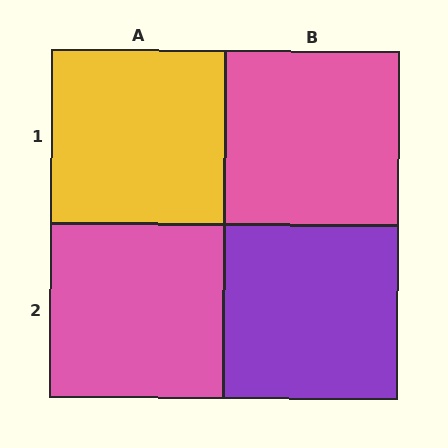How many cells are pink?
2 cells are pink.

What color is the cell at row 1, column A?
Yellow.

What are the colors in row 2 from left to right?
Pink, purple.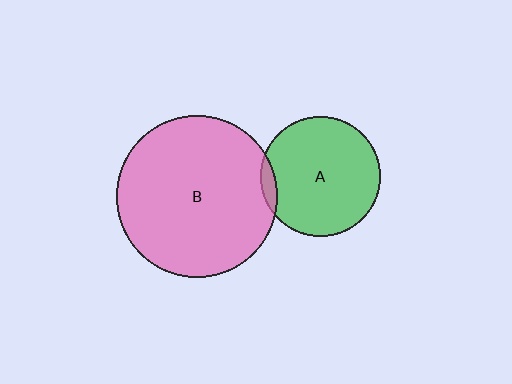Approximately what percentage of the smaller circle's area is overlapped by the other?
Approximately 5%.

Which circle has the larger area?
Circle B (pink).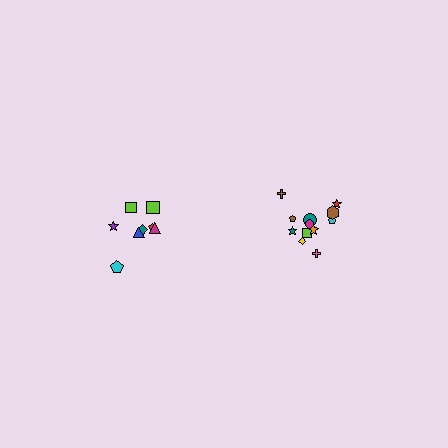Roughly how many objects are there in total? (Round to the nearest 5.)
Roughly 20 objects in total.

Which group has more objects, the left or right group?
The right group.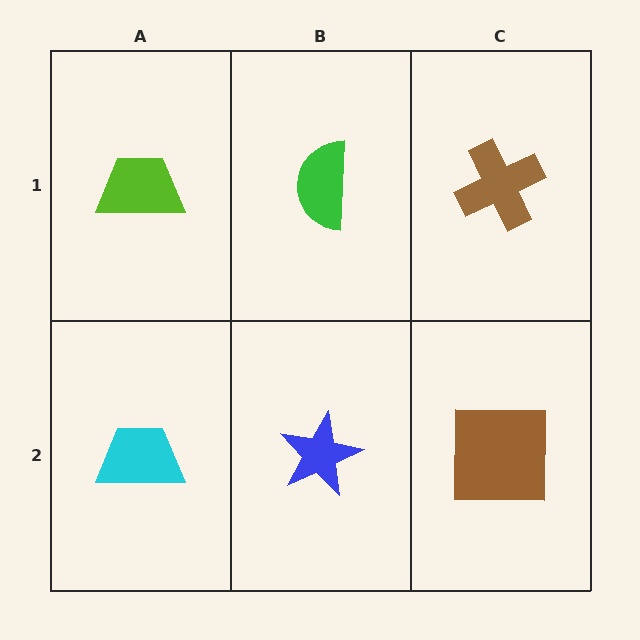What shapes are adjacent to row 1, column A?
A cyan trapezoid (row 2, column A), a green semicircle (row 1, column B).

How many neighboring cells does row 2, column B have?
3.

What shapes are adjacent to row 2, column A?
A lime trapezoid (row 1, column A), a blue star (row 2, column B).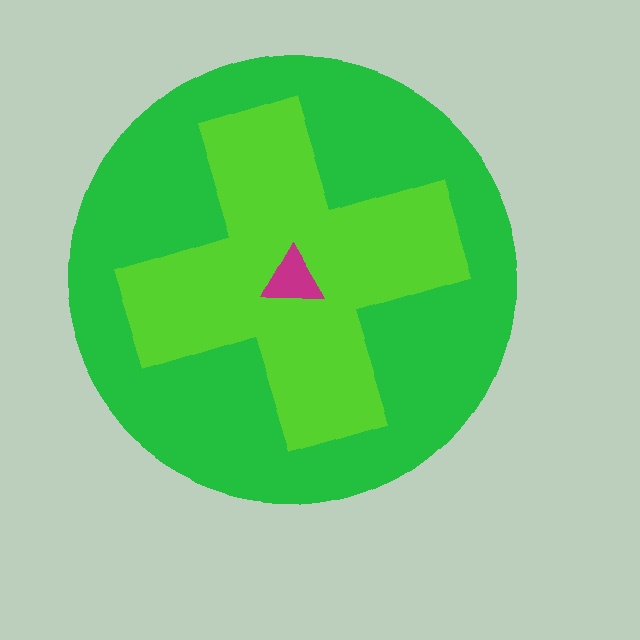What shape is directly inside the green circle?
The lime cross.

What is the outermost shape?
The green circle.